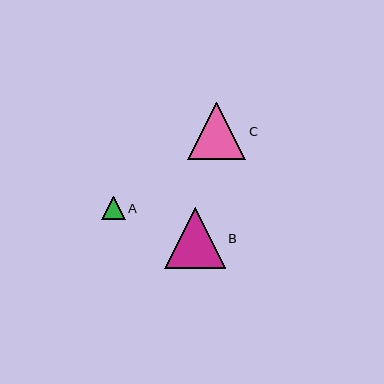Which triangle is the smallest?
Triangle A is the smallest with a size of approximately 23 pixels.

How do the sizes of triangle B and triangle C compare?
Triangle B and triangle C are approximately the same size.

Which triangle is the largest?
Triangle B is the largest with a size of approximately 60 pixels.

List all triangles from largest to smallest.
From largest to smallest: B, C, A.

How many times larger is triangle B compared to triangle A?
Triangle B is approximately 2.6 times the size of triangle A.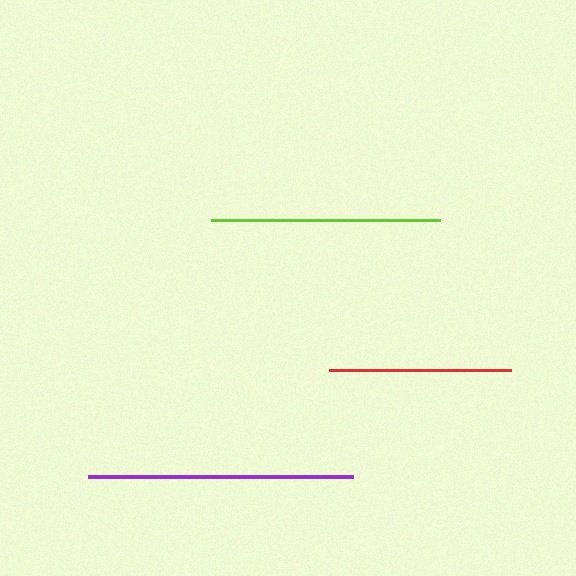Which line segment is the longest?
The purple line is the longest at approximately 266 pixels.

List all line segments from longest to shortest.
From longest to shortest: purple, lime, red.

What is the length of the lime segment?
The lime segment is approximately 230 pixels long.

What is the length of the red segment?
The red segment is approximately 182 pixels long.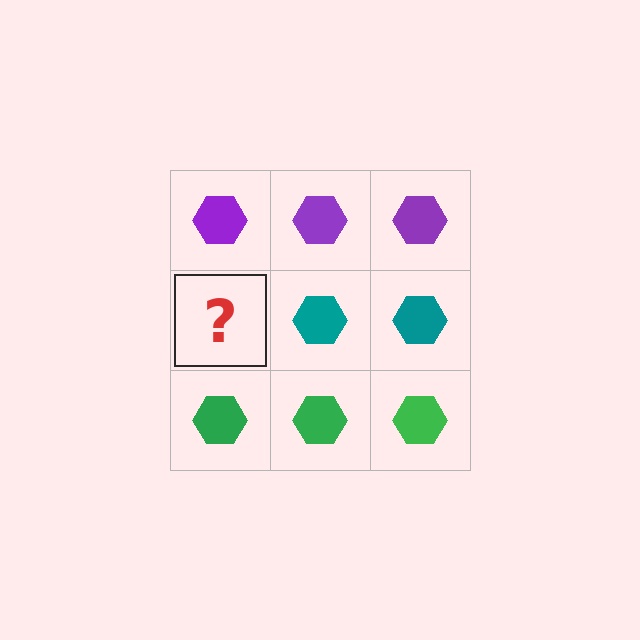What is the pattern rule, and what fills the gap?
The rule is that each row has a consistent color. The gap should be filled with a teal hexagon.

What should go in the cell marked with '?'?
The missing cell should contain a teal hexagon.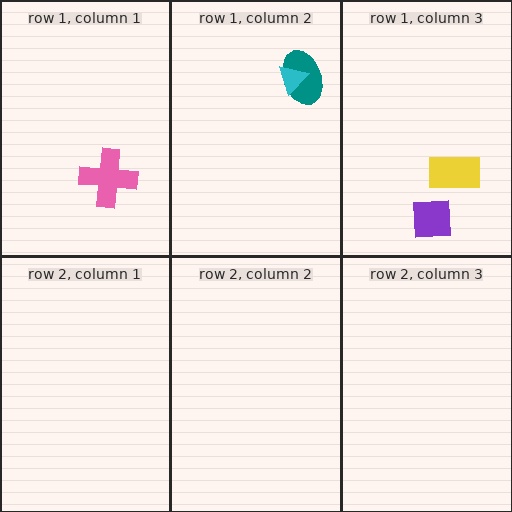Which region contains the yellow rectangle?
The row 1, column 3 region.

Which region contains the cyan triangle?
The row 1, column 2 region.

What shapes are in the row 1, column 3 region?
The yellow rectangle, the purple square.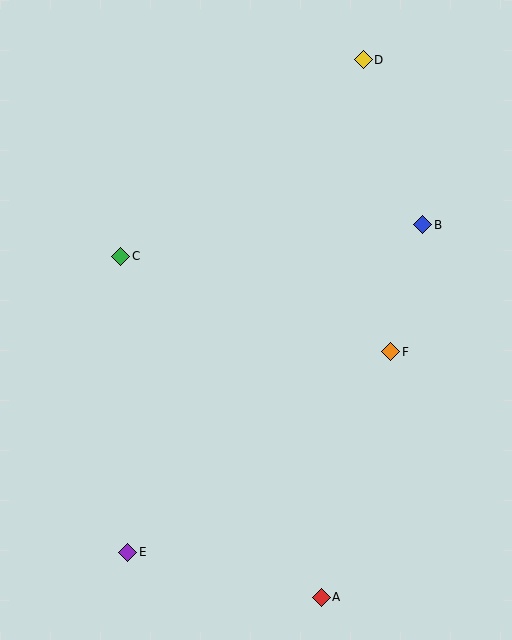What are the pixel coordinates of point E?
Point E is at (128, 552).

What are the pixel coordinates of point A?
Point A is at (321, 597).